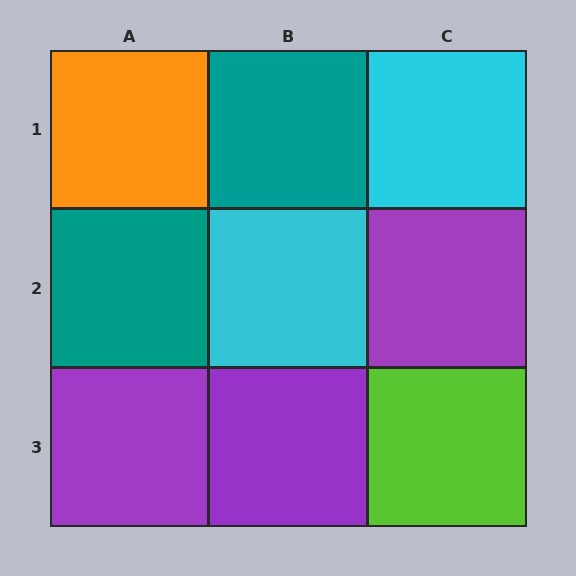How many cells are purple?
3 cells are purple.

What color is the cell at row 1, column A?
Orange.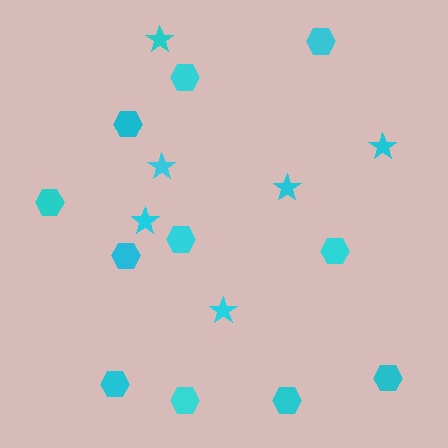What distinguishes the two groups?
There are 2 groups: one group of hexagons (11) and one group of stars (6).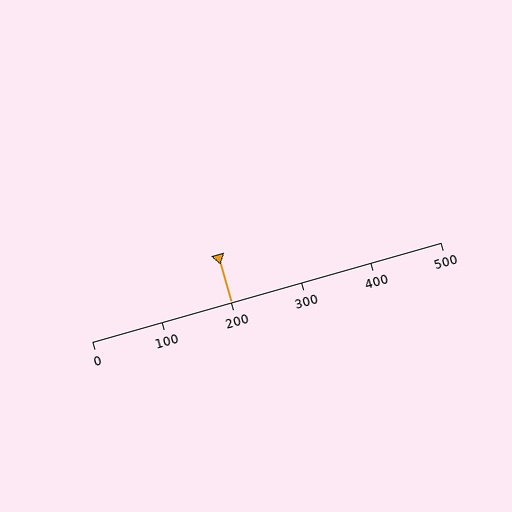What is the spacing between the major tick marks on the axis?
The major ticks are spaced 100 apart.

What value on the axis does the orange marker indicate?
The marker indicates approximately 200.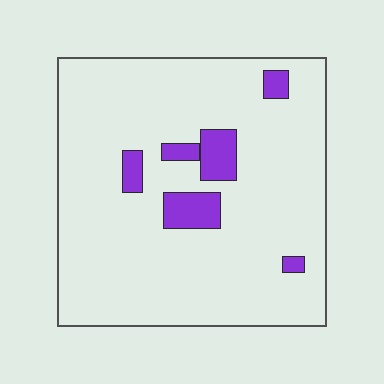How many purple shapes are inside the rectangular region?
6.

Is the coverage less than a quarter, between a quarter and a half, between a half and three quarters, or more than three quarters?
Less than a quarter.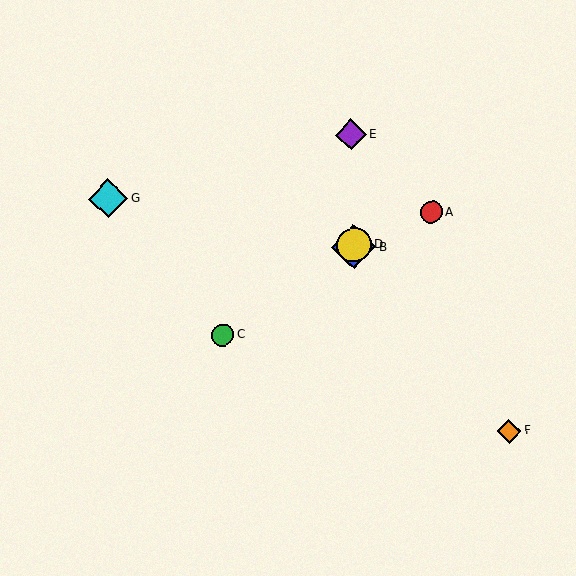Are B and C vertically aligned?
No, B is at x≈354 and C is at x≈223.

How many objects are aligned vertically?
3 objects (B, D, E) are aligned vertically.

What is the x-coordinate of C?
Object C is at x≈223.